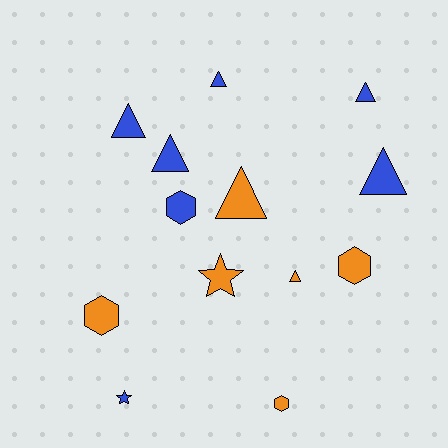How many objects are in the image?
There are 13 objects.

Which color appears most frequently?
Blue, with 7 objects.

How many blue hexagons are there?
There is 1 blue hexagon.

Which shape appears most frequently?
Triangle, with 7 objects.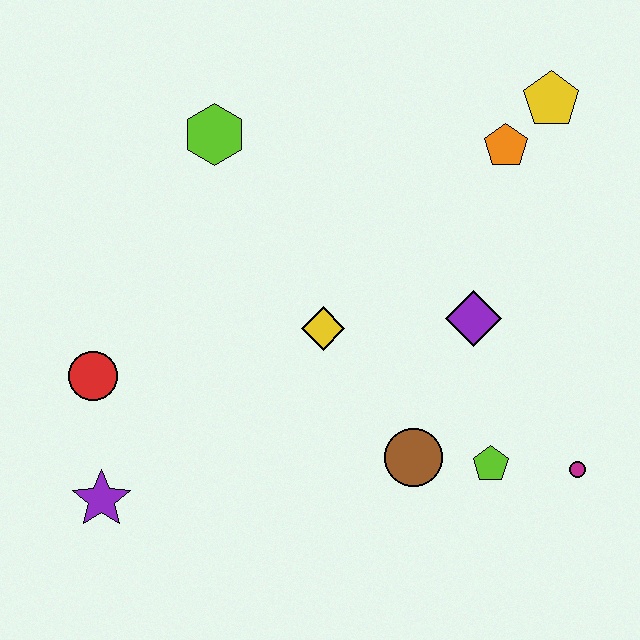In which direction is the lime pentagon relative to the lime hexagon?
The lime pentagon is below the lime hexagon.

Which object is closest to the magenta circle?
The lime pentagon is closest to the magenta circle.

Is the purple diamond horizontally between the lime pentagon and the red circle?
Yes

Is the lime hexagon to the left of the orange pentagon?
Yes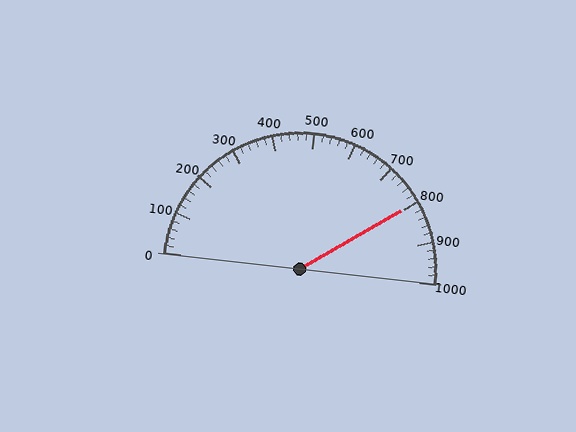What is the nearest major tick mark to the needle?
The nearest major tick mark is 800.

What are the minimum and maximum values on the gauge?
The gauge ranges from 0 to 1000.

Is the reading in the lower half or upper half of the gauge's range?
The reading is in the upper half of the range (0 to 1000).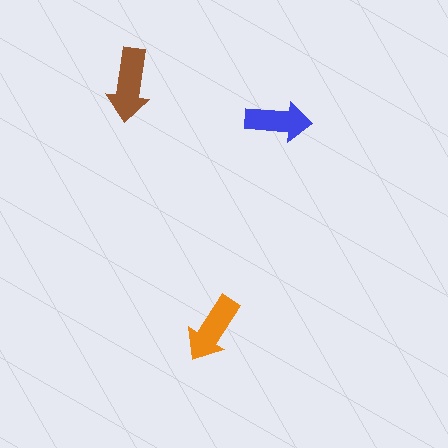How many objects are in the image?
There are 3 objects in the image.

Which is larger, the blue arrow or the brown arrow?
The brown one.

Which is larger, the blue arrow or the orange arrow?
The orange one.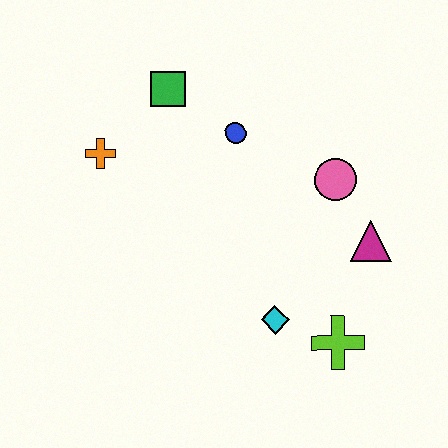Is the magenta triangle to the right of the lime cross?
Yes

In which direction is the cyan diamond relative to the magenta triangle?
The cyan diamond is to the left of the magenta triangle.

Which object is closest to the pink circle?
The magenta triangle is closest to the pink circle.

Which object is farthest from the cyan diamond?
The green square is farthest from the cyan diamond.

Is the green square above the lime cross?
Yes